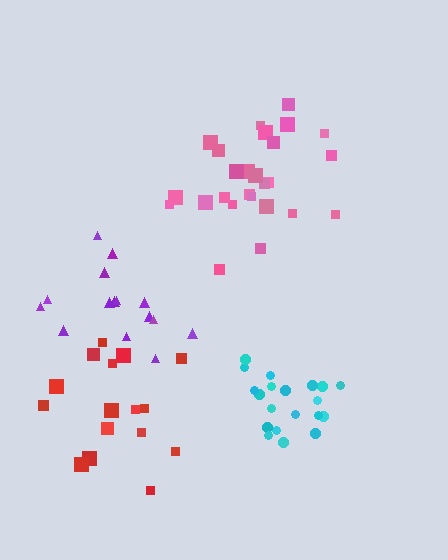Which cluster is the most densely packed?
Cyan.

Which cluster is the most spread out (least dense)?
Purple.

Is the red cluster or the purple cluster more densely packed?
Red.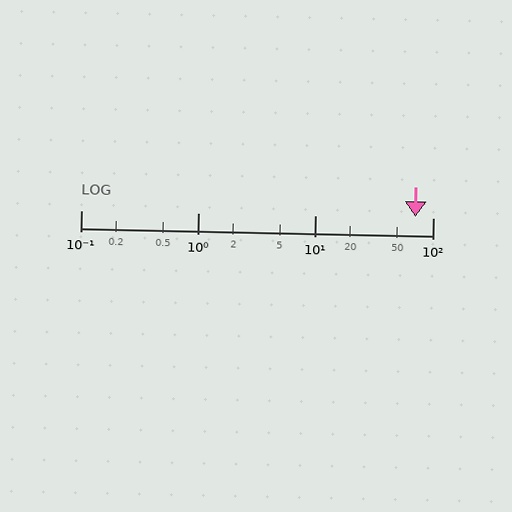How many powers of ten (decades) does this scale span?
The scale spans 3 decades, from 0.1 to 100.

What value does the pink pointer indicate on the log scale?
The pointer indicates approximately 71.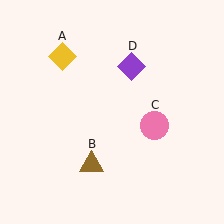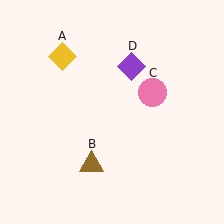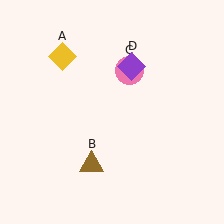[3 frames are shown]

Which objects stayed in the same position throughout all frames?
Yellow diamond (object A) and brown triangle (object B) and purple diamond (object D) remained stationary.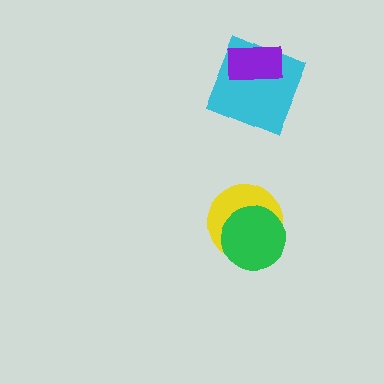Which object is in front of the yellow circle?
The green circle is in front of the yellow circle.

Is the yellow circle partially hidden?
Yes, it is partially covered by another shape.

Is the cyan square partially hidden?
Yes, it is partially covered by another shape.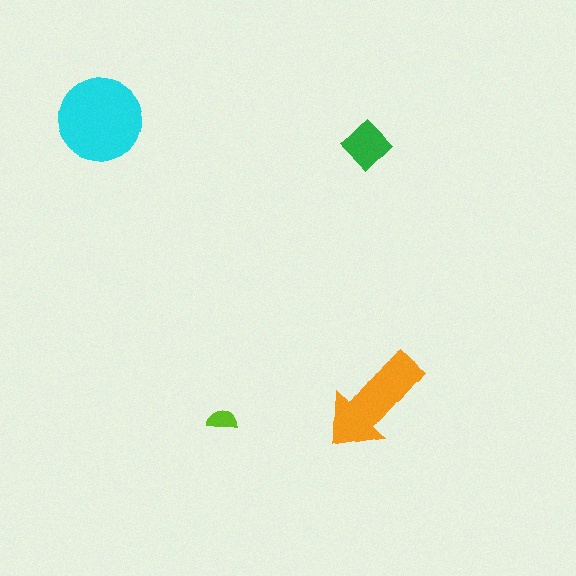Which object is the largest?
The cyan circle.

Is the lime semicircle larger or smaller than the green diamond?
Smaller.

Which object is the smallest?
The lime semicircle.